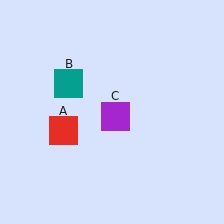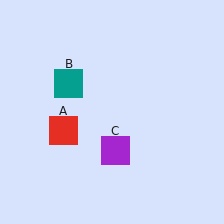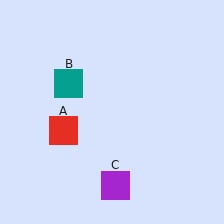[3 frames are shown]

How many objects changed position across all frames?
1 object changed position: purple square (object C).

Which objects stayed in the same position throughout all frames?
Red square (object A) and teal square (object B) remained stationary.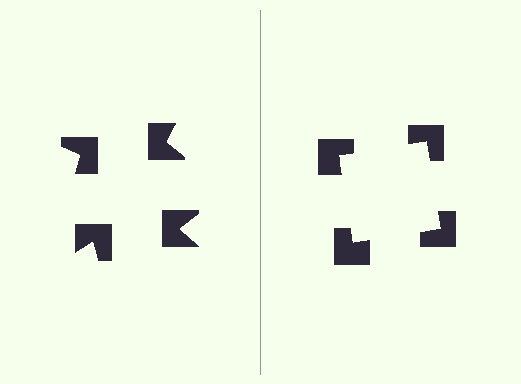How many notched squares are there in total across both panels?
8 — 4 on each side.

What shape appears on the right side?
An illusory square.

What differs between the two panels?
The notched squares are positioned identically on both sides; only the wedge orientations differ. On the right they align to a square; on the left they are misaligned.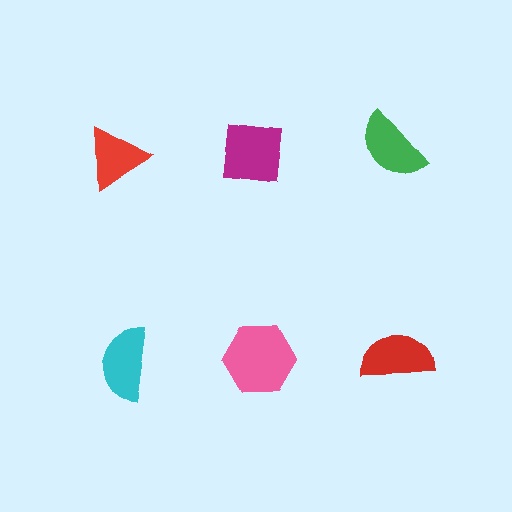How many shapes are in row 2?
3 shapes.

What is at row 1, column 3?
A green semicircle.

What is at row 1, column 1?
A red triangle.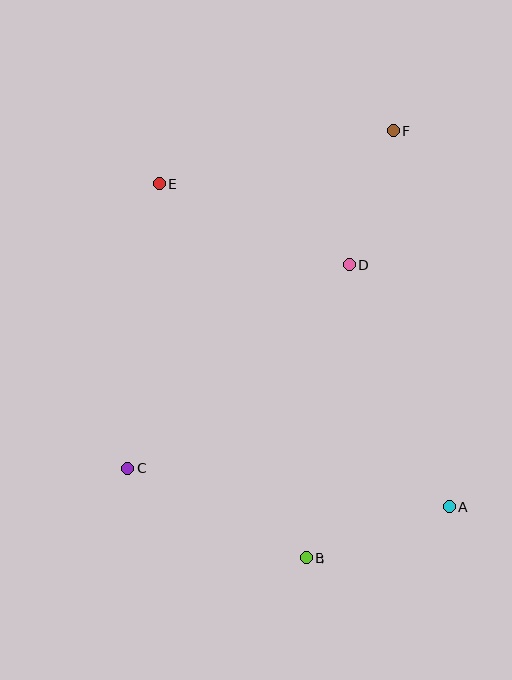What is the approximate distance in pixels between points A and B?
The distance between A and B is approximately 151 pixels.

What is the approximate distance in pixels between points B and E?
The distance between B and E is approximately 402 pixels.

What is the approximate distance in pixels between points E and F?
The distance between E and F is approximately 239 pixels.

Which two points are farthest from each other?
Points B and F are farthest from each other.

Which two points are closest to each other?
Points D and F are closest to each other.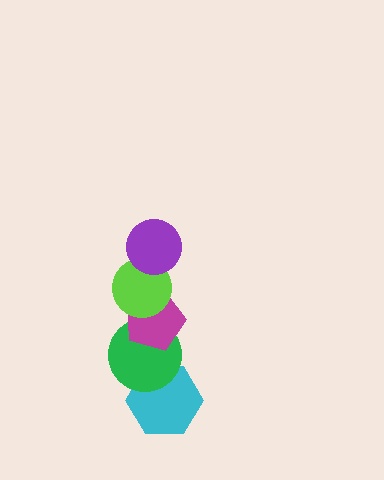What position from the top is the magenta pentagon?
The magenta pentagon is 3rd from the top.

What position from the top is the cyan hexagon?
The cyan hexagon is 5th from the top.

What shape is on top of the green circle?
The magenta pentagon is on top of the green circle.